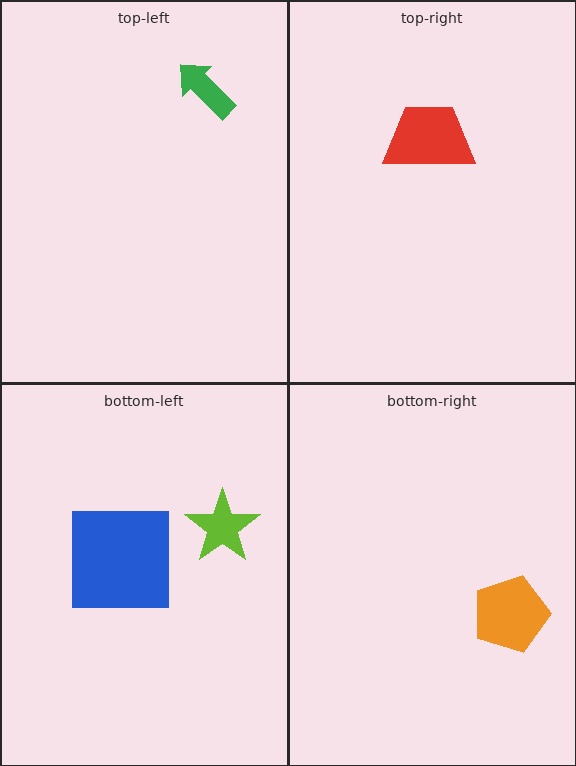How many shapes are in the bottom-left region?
2.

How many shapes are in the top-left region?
1.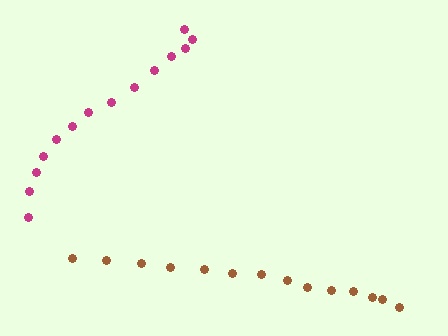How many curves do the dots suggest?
There are 2 distinct paths.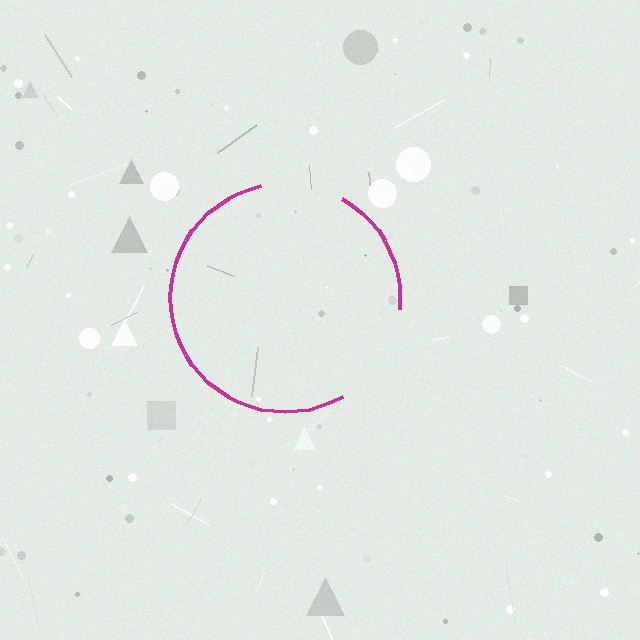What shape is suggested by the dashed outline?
The dashed outline suggests a circle.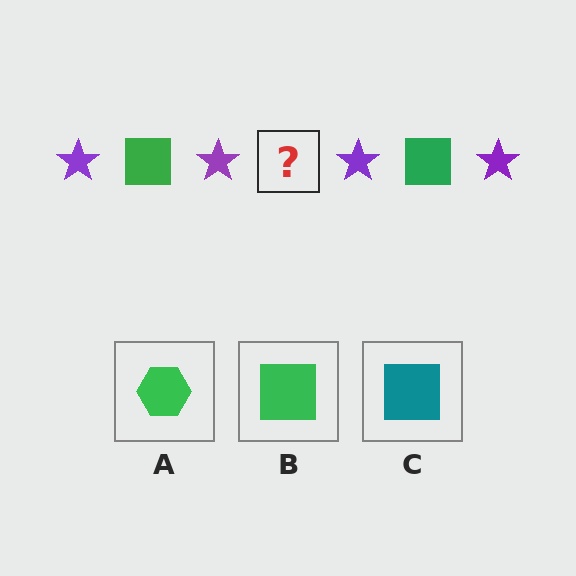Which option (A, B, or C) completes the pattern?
B.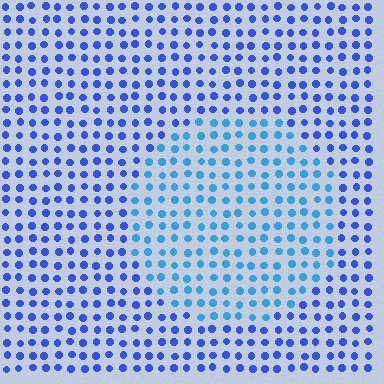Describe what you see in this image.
The image is filled with small blue elements in a uniform arrangement. A circle-shaped region is visible where the elements are tinted to a slightly different hue, forming a subtle color boundary.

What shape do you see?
I see a circle.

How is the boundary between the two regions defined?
The boundary is defined purely by a slight shift in hue (about 30 degrees). Spacing, size, and orientation are identical on both sides.